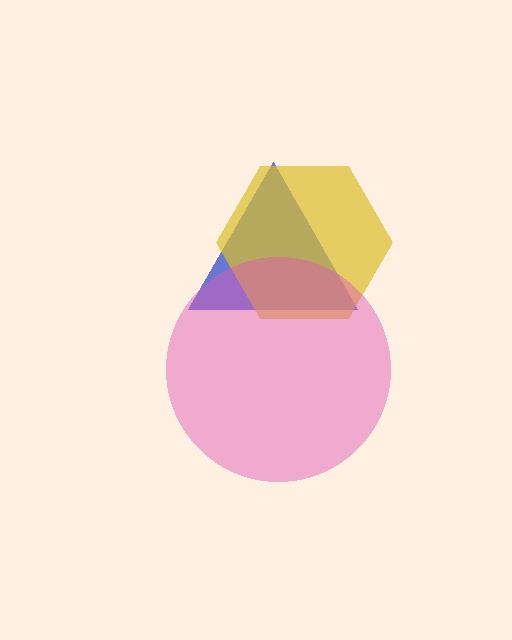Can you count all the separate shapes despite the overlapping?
Yes, there are 3 separate shapes.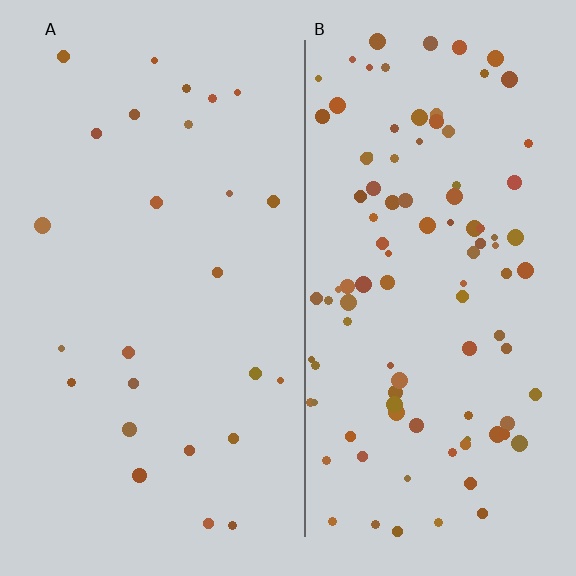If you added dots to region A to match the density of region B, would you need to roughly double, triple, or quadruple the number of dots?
Approximately quadruple.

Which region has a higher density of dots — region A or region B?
B (the right).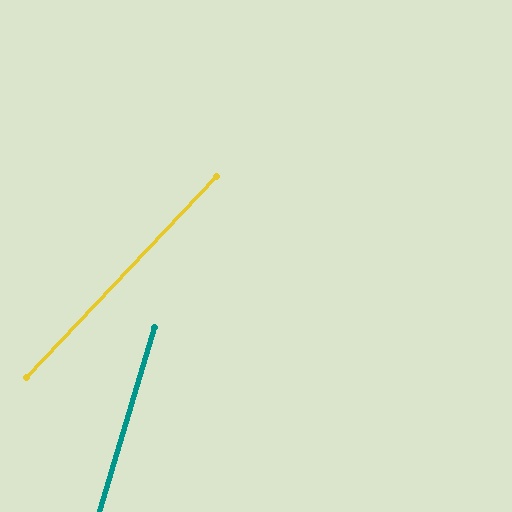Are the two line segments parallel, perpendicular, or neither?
Neither parallel nor perpendicular — they differ by about 27°.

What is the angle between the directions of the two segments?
Approximately 27 degrees.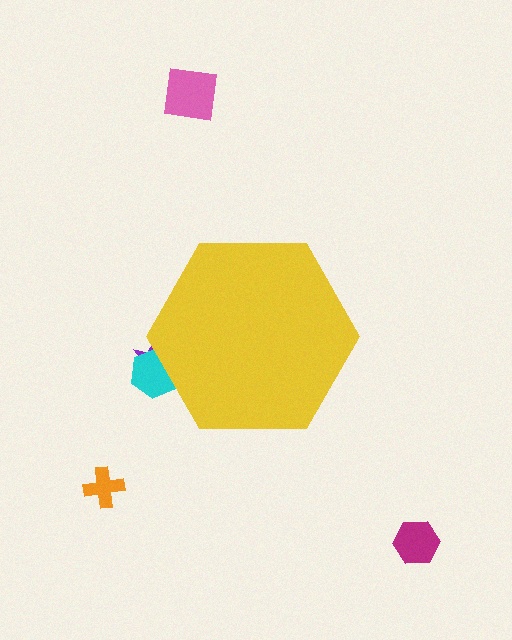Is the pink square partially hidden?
No, the pink square is fully visible.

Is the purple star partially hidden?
Yes, the purple star is partially hidden behind the yellow hexagon.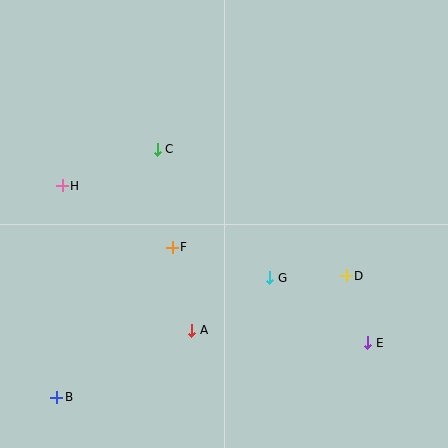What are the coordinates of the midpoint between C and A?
The midpoint between C and A is at (174, 240).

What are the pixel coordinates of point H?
Point H is at (62, 186).